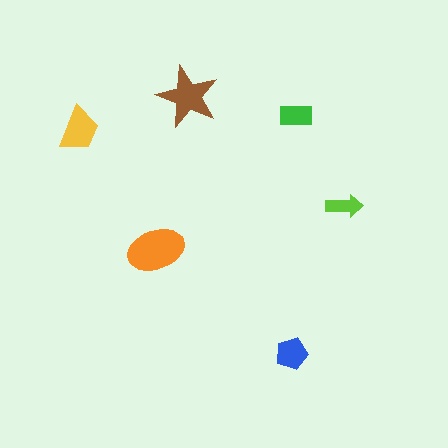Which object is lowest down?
The blue pentagon is bottommost.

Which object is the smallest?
The lime arrow.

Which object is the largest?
The orange ellipse.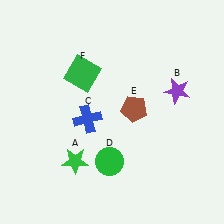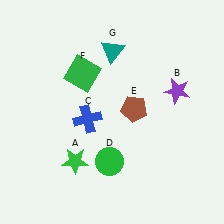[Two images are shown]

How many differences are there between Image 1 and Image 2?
There is 1 difference between the two images.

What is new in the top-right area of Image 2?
A teal triangle (G) was added in the top-right area of Image 2.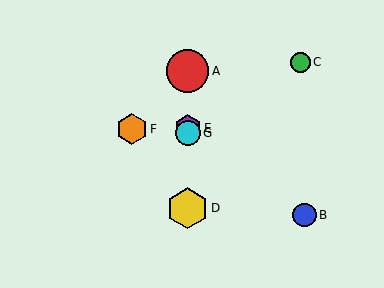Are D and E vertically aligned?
Yes, both are at x≈188.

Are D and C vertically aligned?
No, D is at x≈188 and C is at x≈300.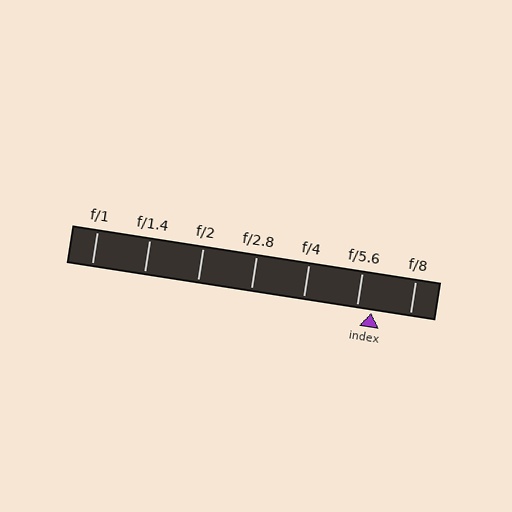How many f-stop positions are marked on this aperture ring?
There are 7 f-stop positions marked.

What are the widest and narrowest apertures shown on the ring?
The widest aperture shown is f/1 and the narrowest is f/8.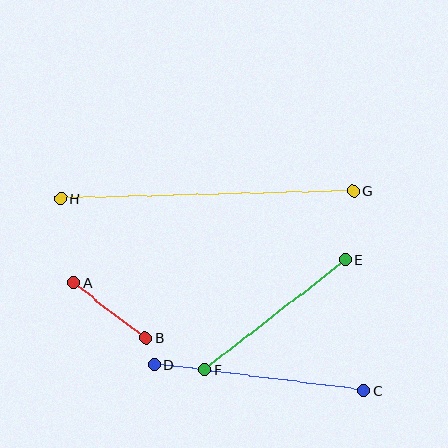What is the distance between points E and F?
The distance is approximately 179 pixels.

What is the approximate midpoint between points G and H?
The midpoint is at approximately (207, 195) pixels.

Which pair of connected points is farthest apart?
Points G and H are farthest apart.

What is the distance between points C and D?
The distance is approximately 210 pixels.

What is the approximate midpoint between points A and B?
The midpoint is at approximately (110, 310) pixels.